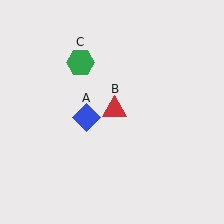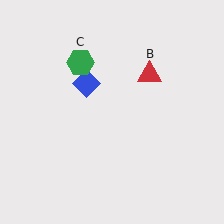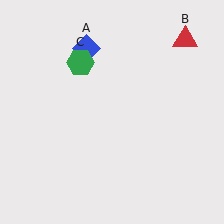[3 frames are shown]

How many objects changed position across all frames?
2 objects changed position: blue diamond (object A), red triangle (object B).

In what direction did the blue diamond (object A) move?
The blue diamond (object A) moved up.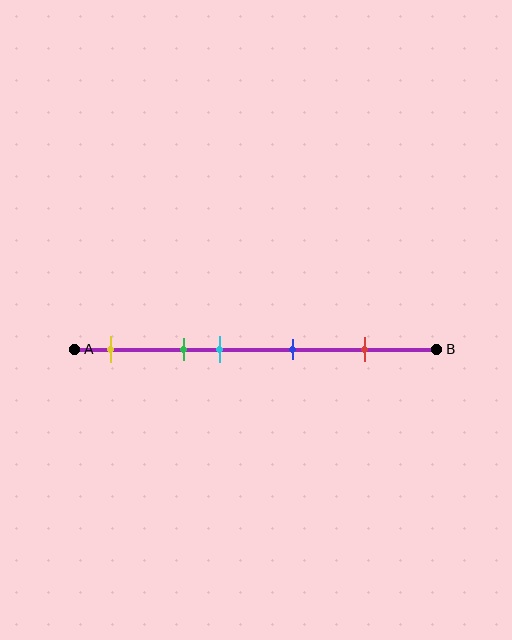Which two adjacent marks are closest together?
The green and cyan marks are the closest adjacent pair.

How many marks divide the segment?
There are 5 marks dividing the segment.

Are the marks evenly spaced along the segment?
No, the marks are not evenly spaced.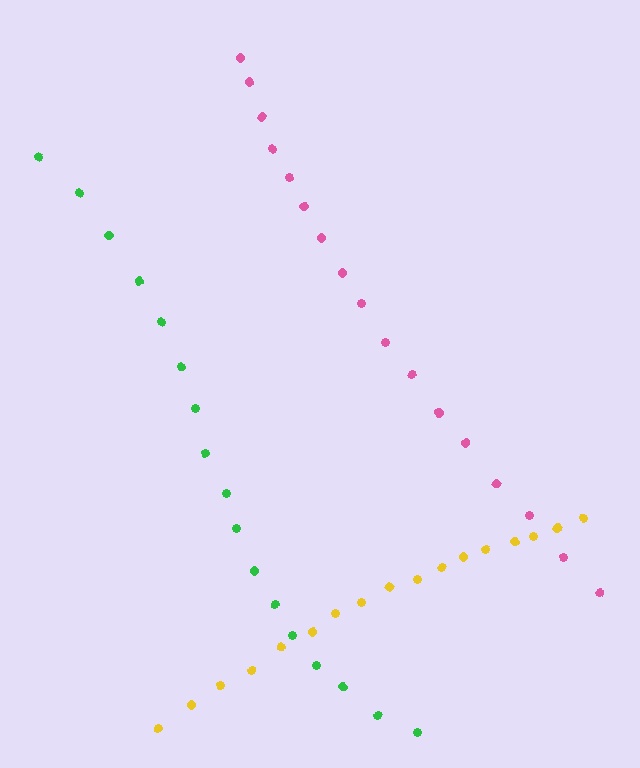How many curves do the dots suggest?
There are 3 distinct paths.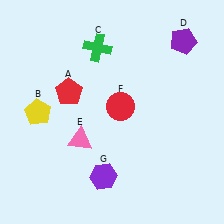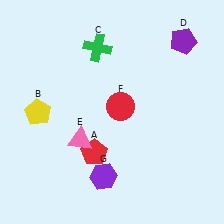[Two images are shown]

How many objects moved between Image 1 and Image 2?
1 object moved between the two images.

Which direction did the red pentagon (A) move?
The red pentagon (A) moved down.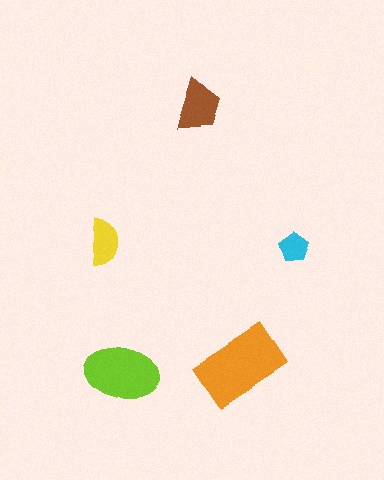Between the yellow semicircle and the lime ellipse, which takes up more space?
The lime ellipse.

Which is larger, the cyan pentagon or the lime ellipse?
The lime ellipse.